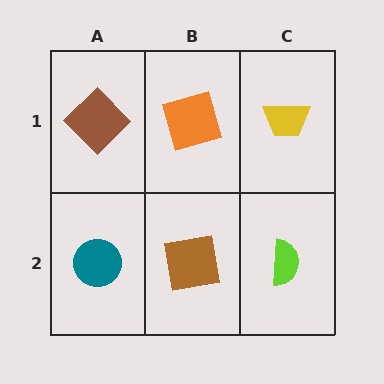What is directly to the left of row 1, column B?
A brown diamond.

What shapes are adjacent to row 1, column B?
A brown square (row 2, column B), a brown diamond (row 1, column A), a yellow trapezoid (row 1, column C).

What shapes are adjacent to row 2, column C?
A yellow trapezoid (row 1, column C), a brown square (row 2, column B).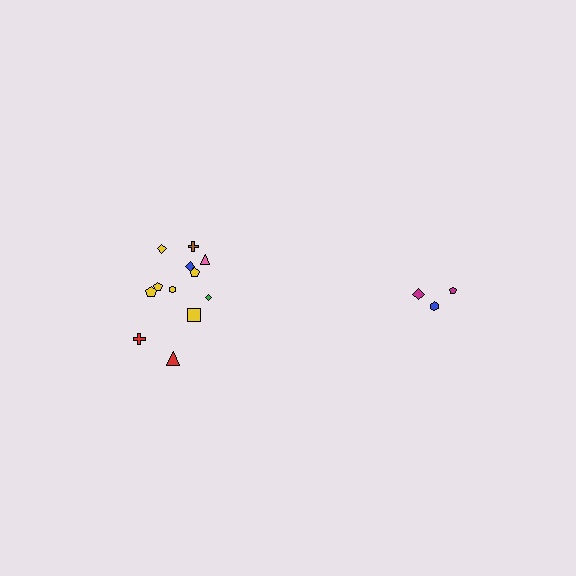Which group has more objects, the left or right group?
The left group.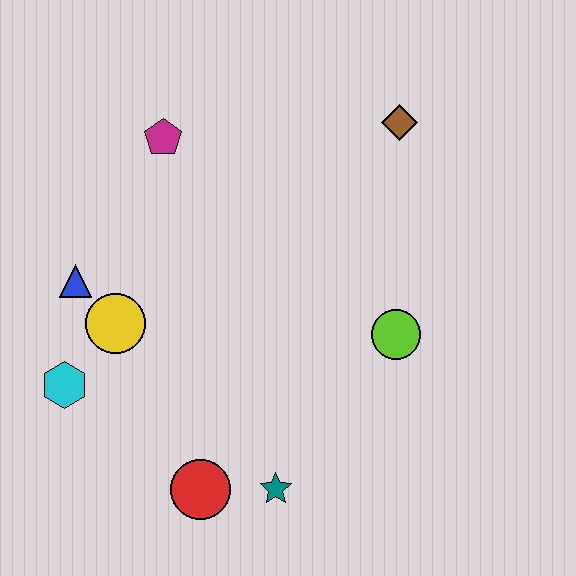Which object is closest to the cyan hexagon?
The yellow circle is closest to the cyan hexagon.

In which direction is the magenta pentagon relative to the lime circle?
The magenta pentagon is to the left of the lime circle.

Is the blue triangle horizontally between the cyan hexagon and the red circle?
Yes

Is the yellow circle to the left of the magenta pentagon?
Yes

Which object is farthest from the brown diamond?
The cyan hexagon is farthest from the brown diamond.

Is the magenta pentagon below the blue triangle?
No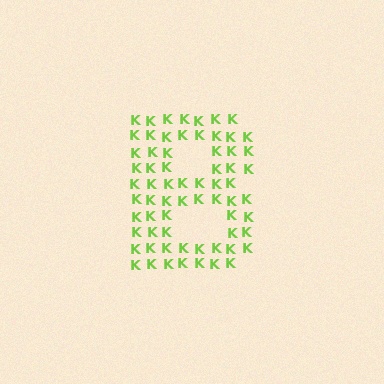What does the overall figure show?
The overall figure shows the letter B.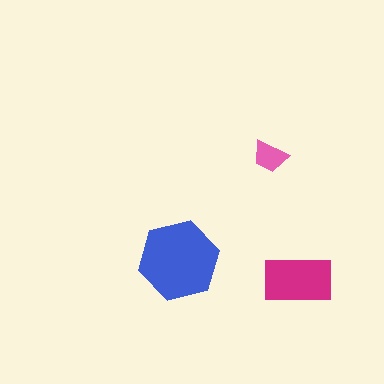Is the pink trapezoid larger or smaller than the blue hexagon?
Smaller.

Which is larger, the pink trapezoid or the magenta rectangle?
The magenta rectangle.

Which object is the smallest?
The pink trapezoid.